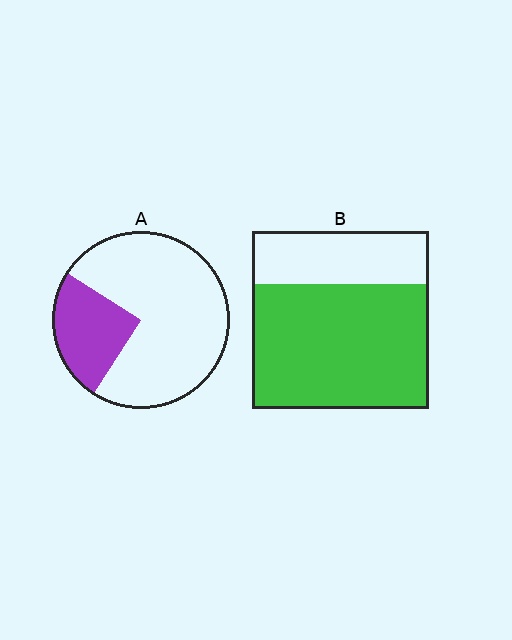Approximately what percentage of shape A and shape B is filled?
A is approximately 25% and B is approximately 70%.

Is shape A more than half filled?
No.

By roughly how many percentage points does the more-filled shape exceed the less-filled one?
By roughly 45 percentage points (B over A).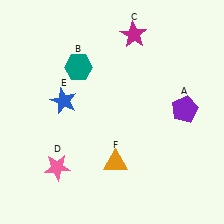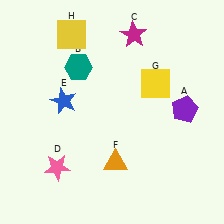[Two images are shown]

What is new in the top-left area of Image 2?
A yellow square (H) was added in the top-left area of Image 2.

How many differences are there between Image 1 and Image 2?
There are 2 differences between the two images.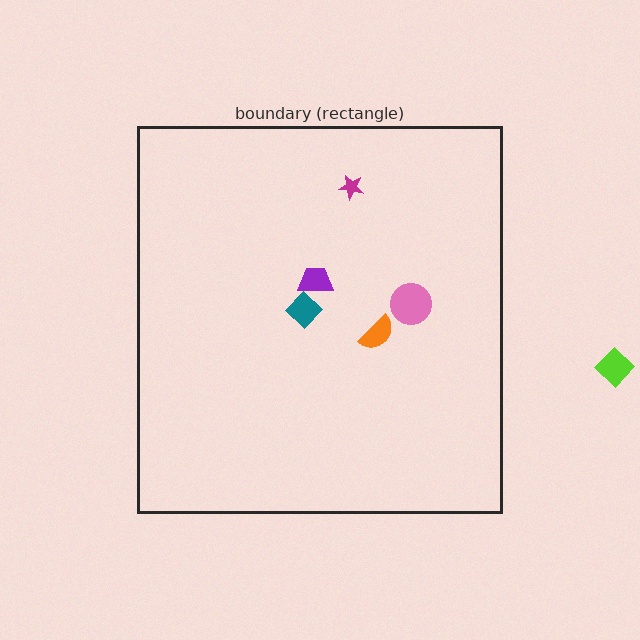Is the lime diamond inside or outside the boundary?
Outside.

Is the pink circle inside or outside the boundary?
Inside.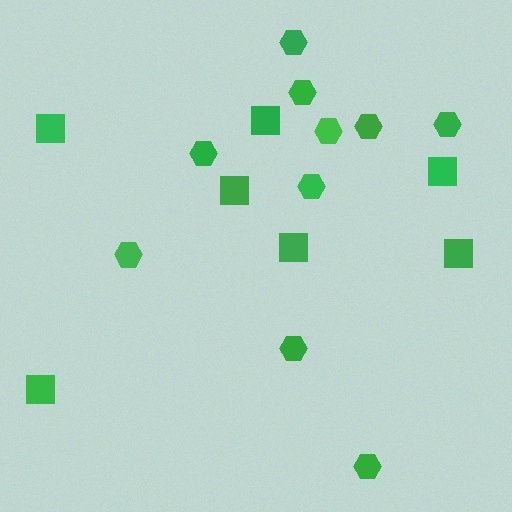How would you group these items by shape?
There are 2 groups: one group of squares (7) and one group of hexagons (10).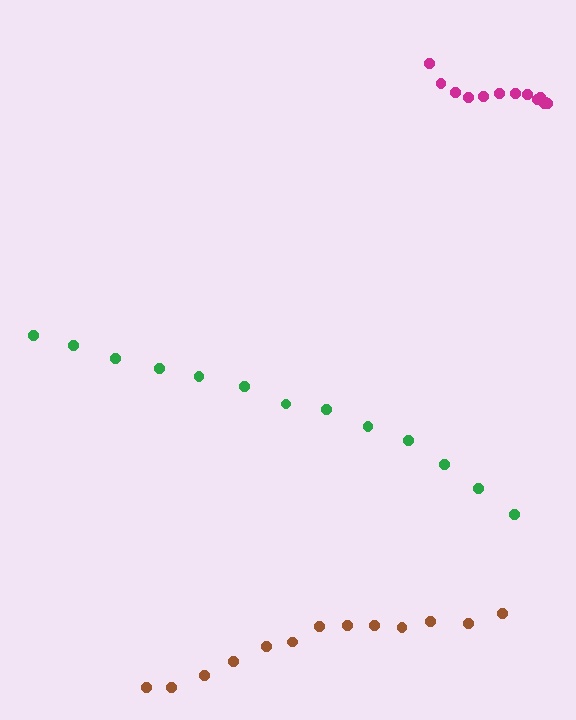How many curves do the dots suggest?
There are 3 distinct paths.